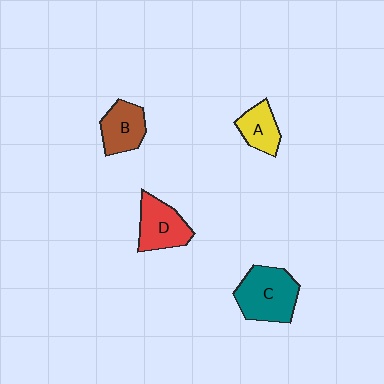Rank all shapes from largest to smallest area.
From largest to smallest: C (teal), D (red), B (brown), A (yellow).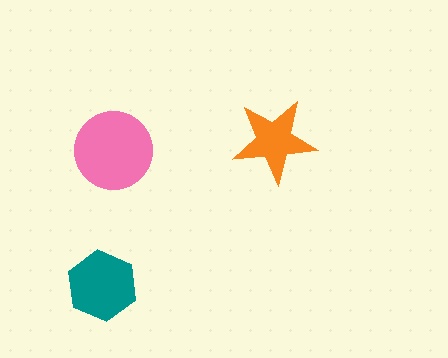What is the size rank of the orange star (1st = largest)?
3rd.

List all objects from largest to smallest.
The pink circle, the teal hexagon, the orange star.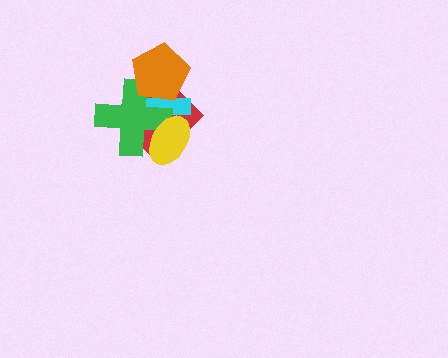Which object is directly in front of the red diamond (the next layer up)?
The cyan cross is directly in front of the red diamond.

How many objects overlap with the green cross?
4 objects overlap with the green cross.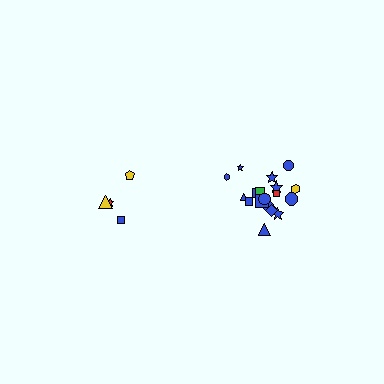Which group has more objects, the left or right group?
The right group.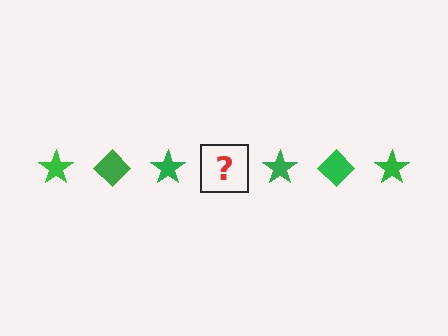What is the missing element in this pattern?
The missing element is a green diamond.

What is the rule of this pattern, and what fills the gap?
The rule is that the pattern cycles through star, diamond shapes in green. The gap should be filled with a green diamond.